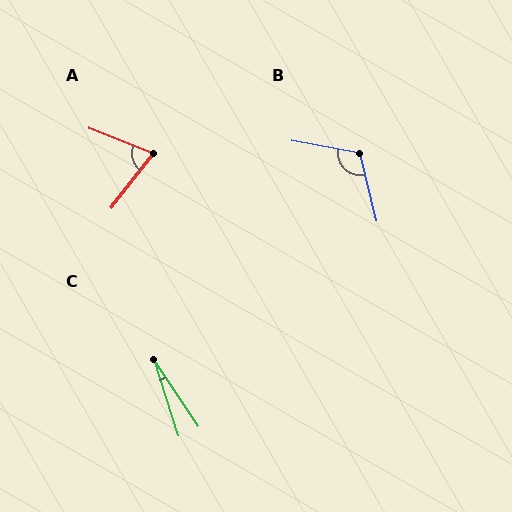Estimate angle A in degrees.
Approximately 73 degrees.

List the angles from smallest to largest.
C (16°), A (73°), B (114°).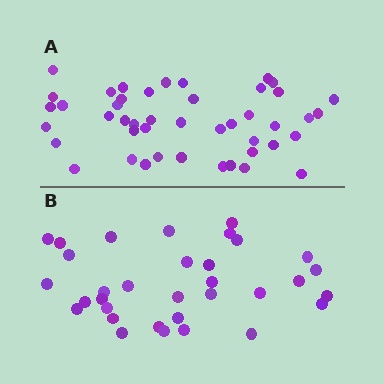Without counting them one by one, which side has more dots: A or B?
Region A (the top region) has more dots.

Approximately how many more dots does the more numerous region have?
Region A has roughly 12 or so more dots than region B.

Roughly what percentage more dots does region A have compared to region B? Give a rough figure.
About 35% more.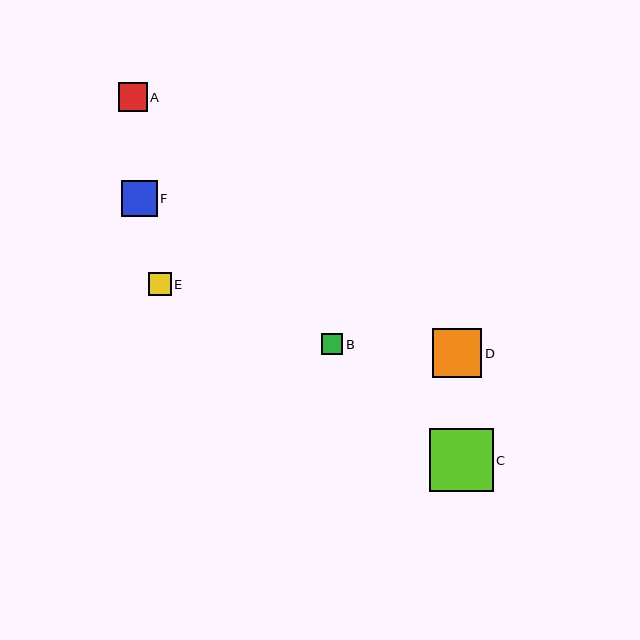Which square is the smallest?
Square B is the smallest with a size of approximately 21 pixels.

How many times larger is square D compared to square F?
Square D is approximately 1.4 times the size of square F.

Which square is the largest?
Square C is the largest with a size of approximately 63 pixels.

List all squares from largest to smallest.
From largest to smallest: C, D, F, A, E, B.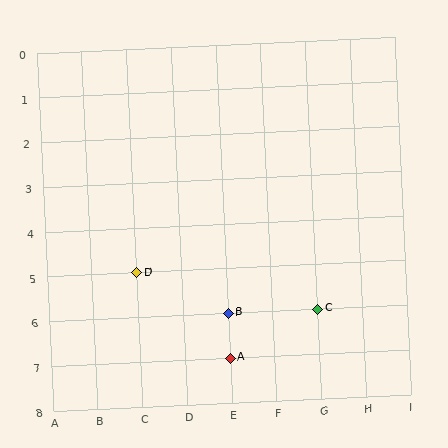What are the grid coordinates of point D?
Point D is at grid coordinates (C, 5).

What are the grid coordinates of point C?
Point C is at grid coordinates (G, 6).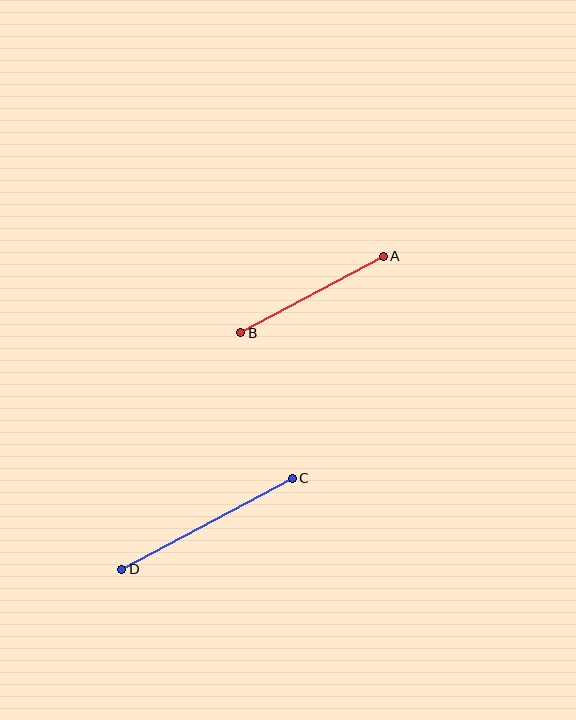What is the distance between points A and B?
The distance is approximately 162 pixels.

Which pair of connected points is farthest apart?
Points C and D are farthest apart.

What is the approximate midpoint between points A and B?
The midpoint is at approximately (312, 295) pixels.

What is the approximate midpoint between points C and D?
The midpoint is at approximately (207, 524) pixels.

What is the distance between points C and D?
The distance is approximately 193 pixels.